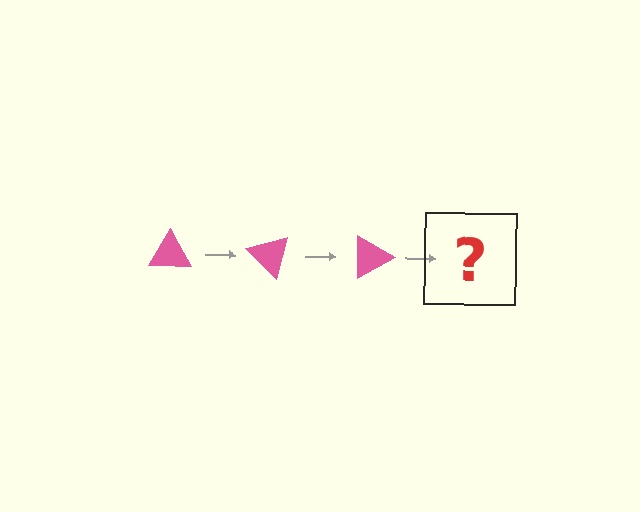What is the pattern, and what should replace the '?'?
The pattern is that the triangle rotates 45 degrees each step. The '?' should be a pink triangle rotated 135 degrees.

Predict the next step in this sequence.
The next step is a pink triangle rotated 135 degrees.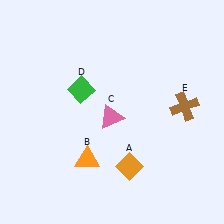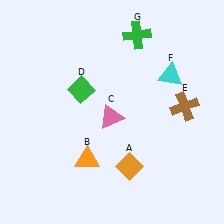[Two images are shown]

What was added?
A cyan triangle (F), a green cross (G) were added in Image 2.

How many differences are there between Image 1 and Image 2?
There are 2 differences between the two images.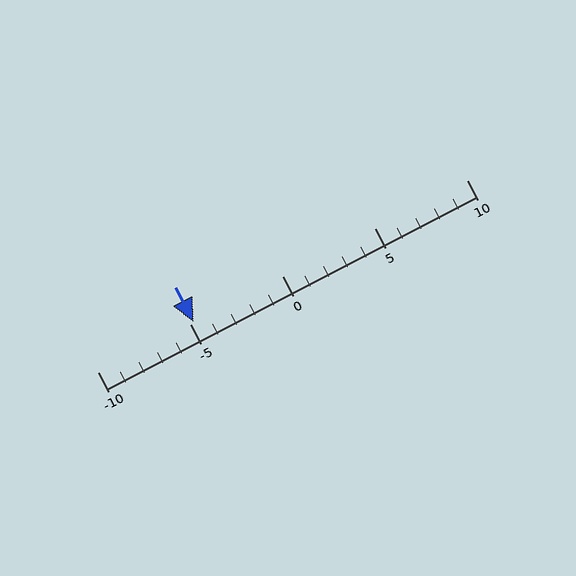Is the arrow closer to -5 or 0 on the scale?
The arrow is closer to -5.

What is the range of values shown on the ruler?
The ruler shows values from -10 to 10.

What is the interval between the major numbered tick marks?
The major tick marks are spaced 5 units apart.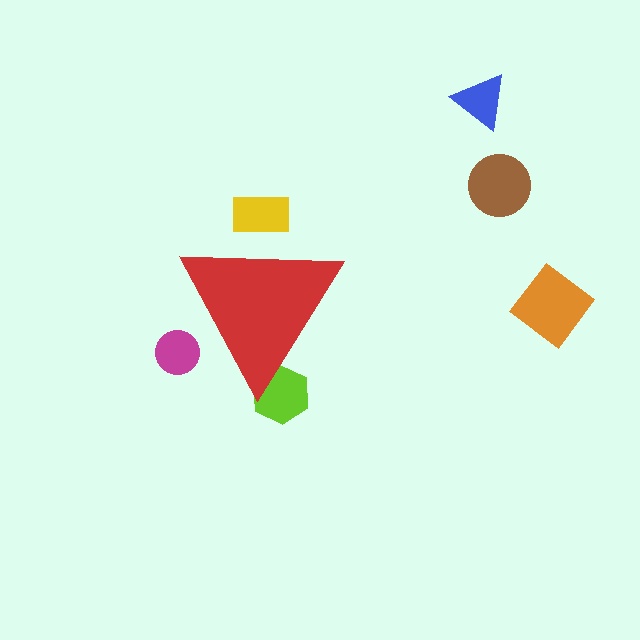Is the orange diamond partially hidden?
No, the orange diamond is fully visible.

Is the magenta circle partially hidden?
Yes, the magenta circle is partially hidden behind the red triangle.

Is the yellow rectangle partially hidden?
Yes, the yellow rectangle is partially hidden behind the red triangle.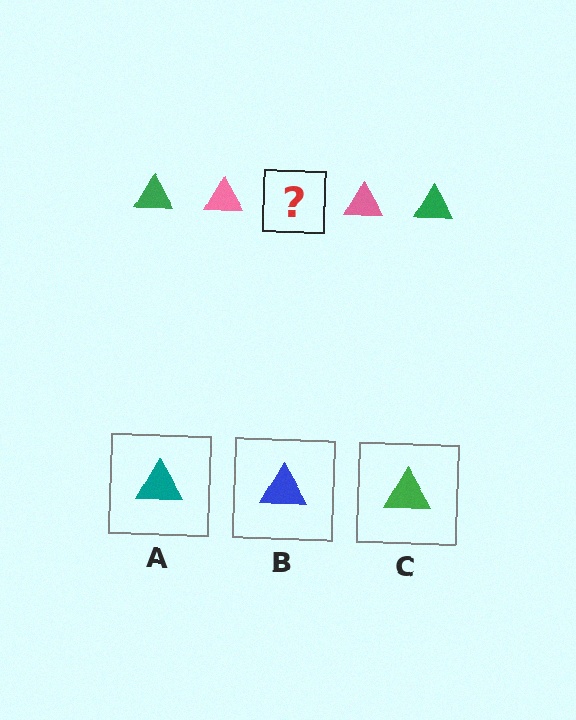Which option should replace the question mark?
Option C.